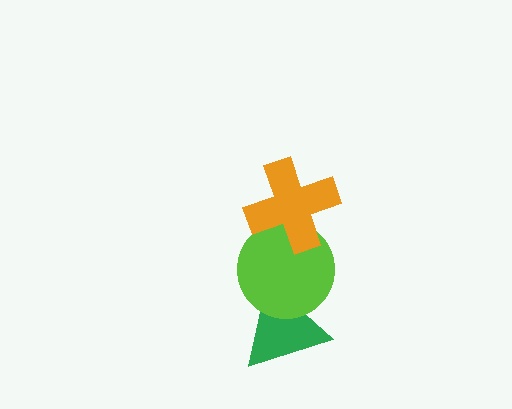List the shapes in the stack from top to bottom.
From top to bottom: the orange cross, the lime circle, the green triangle.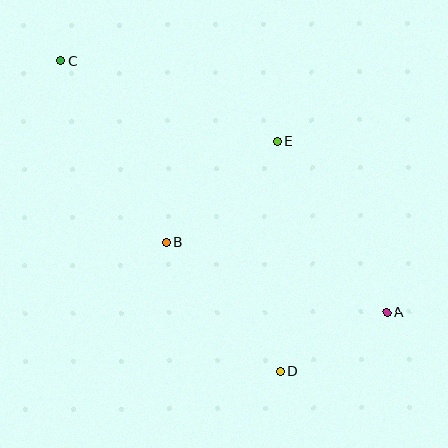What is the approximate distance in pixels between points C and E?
The distance between C and E is approximately 230 pixels.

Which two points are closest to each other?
Points A and D are closest to each other.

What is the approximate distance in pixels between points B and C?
The distance between B and C is approximately 210 pixels.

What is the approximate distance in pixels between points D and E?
The distance between D and E is approximately 230 pixels.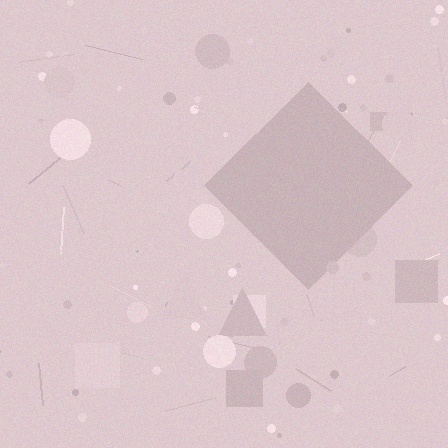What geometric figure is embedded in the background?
A diamond is embedded in the background.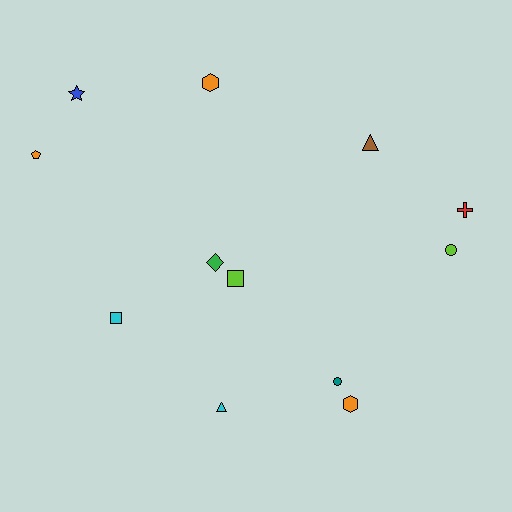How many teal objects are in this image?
There is 1 teal object.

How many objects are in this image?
There are 12 objects.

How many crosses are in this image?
There is 1 cross.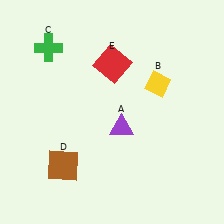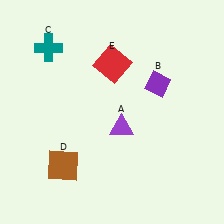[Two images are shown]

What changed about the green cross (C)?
In Image 1, C is green. In Image 2, it changed to teal.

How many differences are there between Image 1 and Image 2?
There are 2 differences between the two images.